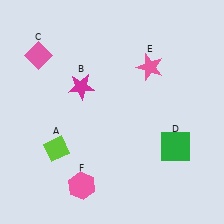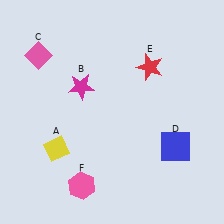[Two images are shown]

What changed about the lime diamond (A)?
In Image 1, A is lime. In Image 2, it changed to yellow.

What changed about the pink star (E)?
In Image 1, E is pink. In Image 2, it changed to red.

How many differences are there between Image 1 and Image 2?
There are 3 differences between the two images.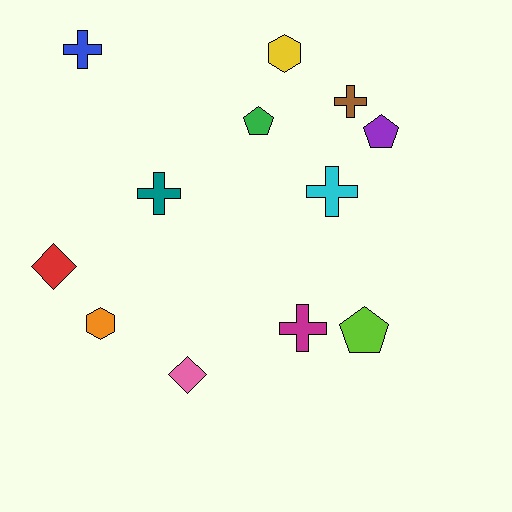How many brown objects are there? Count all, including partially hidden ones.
There is 1 brown object.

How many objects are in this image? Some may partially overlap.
There are 12 objects.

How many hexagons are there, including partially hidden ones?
There are 2 hexagons.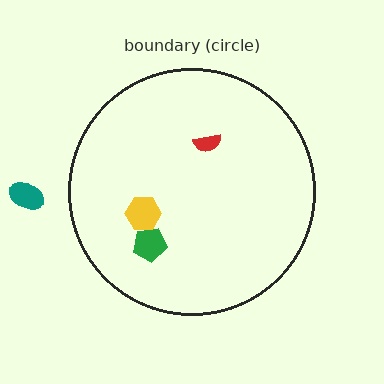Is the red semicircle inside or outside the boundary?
Inside.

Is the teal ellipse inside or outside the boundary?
Outside.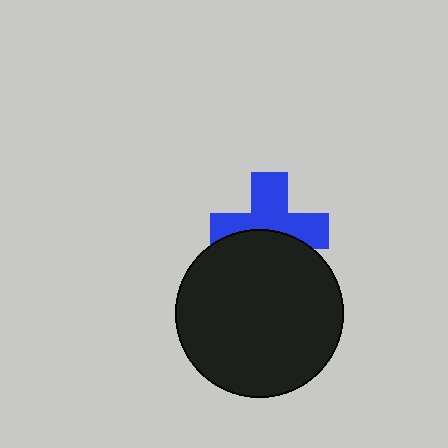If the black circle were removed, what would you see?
You would see the complete blue cross.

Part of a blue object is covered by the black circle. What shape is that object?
It is a cross.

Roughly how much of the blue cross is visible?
About half of it is visible (roughly 59%).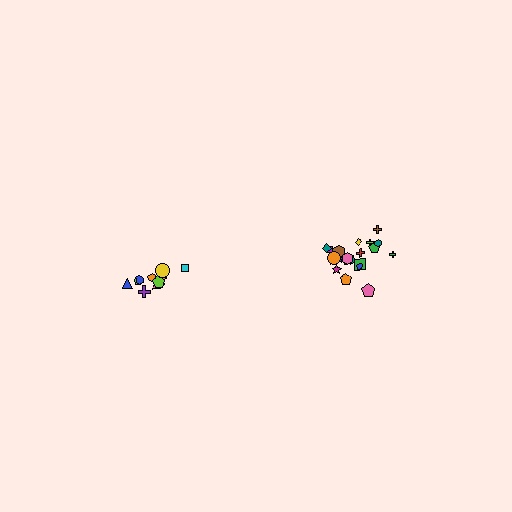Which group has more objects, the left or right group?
The right group.